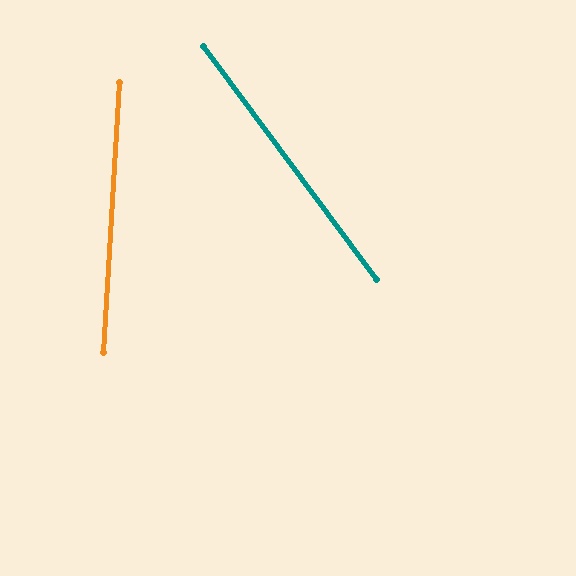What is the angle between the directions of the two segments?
Approximately 40 degrees.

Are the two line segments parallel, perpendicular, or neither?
Neither parallel nor perpendicular — they differ by about 40°.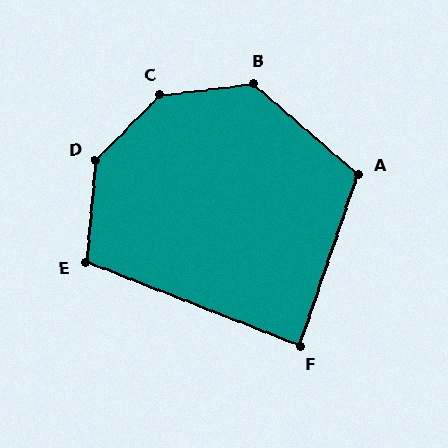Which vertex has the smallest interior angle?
F, at approximately 88 degrees.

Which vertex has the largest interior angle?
C, at approximately 142 degrees.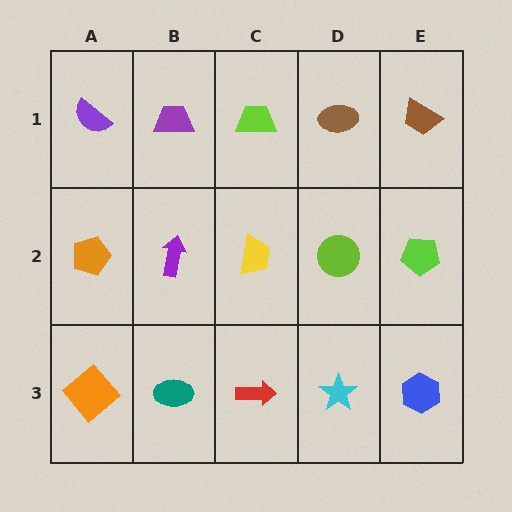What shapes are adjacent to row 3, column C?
A yellow trapezoid (row 2, column C), a teal ellipse (row 3, column B), a cyan star (row 3, column D).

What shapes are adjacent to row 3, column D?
A lime circle (row 2, column D), a red arrow (row 3, column C), a blue hexagon (row 3, column E).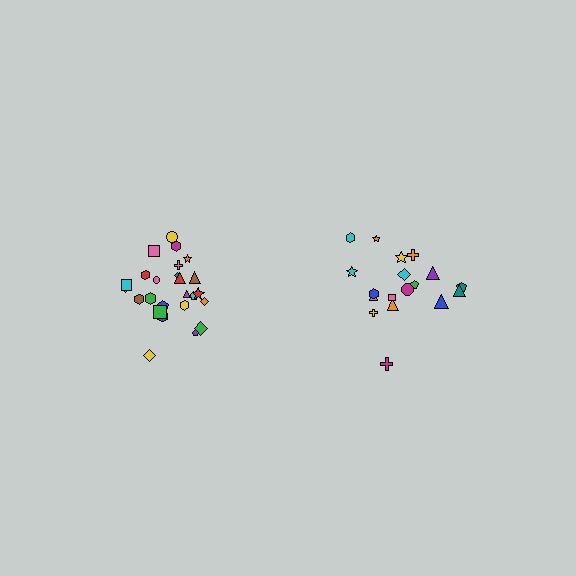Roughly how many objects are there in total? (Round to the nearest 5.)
Roughly 45 objects in total.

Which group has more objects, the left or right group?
The left group.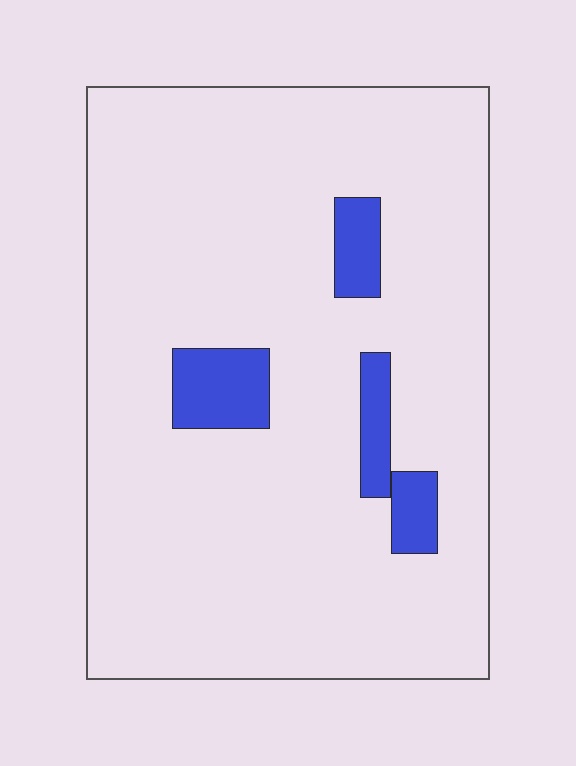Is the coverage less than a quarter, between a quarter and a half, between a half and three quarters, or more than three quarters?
Less than a quarter.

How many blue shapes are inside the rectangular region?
4.